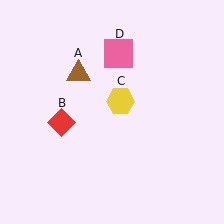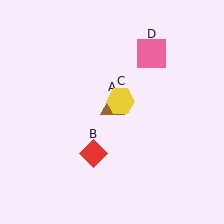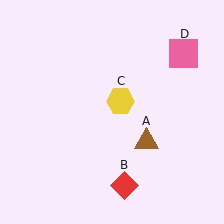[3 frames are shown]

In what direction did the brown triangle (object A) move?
The brown triangle (object A) moved down and to the right.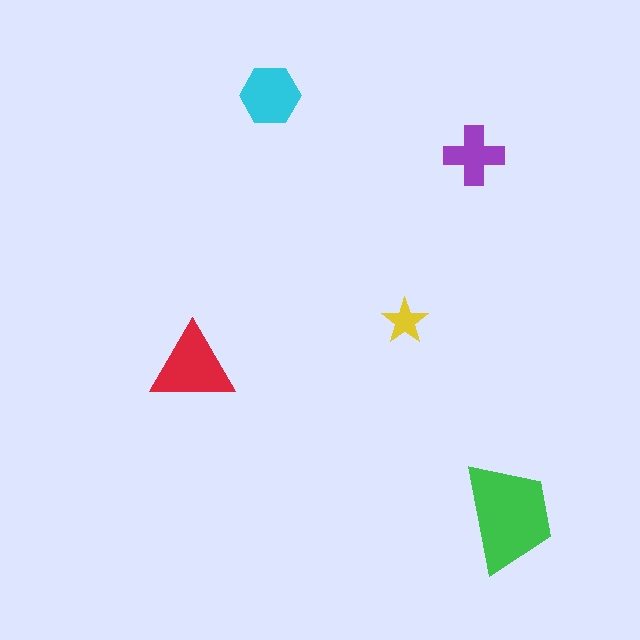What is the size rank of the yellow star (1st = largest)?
5th.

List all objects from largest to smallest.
The green trapezoid, the red triangle, the cyan hexagon, the purple cross, the yellow star.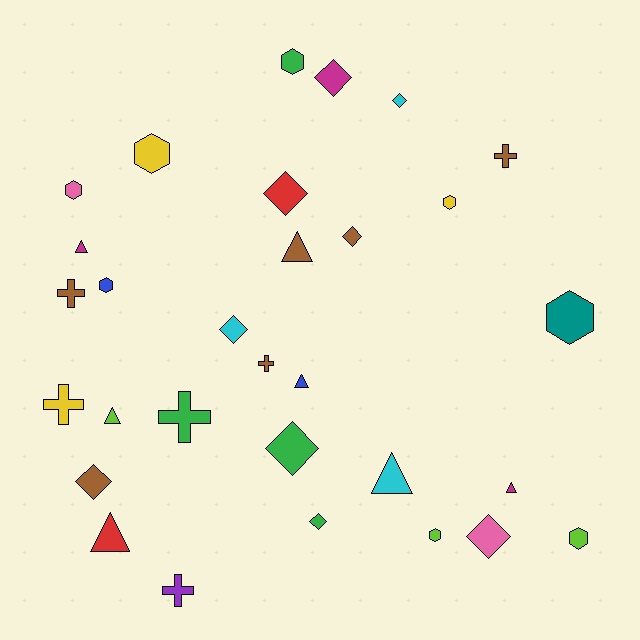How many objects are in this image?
There are 30 objects.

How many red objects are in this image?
There are 2 red objects.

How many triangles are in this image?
There are 7 triangles.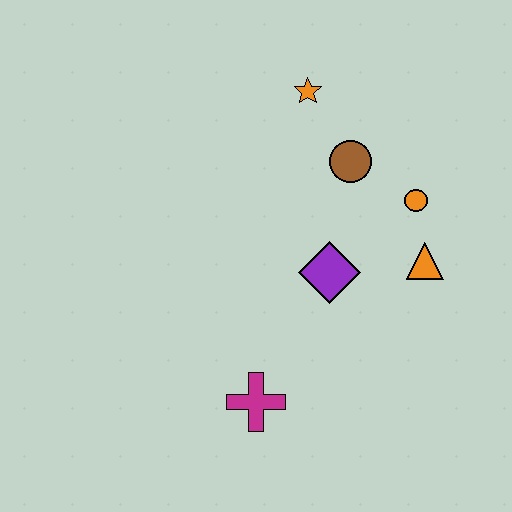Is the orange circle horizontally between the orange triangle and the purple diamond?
Yes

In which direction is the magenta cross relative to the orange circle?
The magenta cross is below the orange circle.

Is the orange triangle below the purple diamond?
No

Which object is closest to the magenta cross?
The purple diamond is closest to the magenta cross.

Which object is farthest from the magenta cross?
The orange star is farthest from the magenta cross.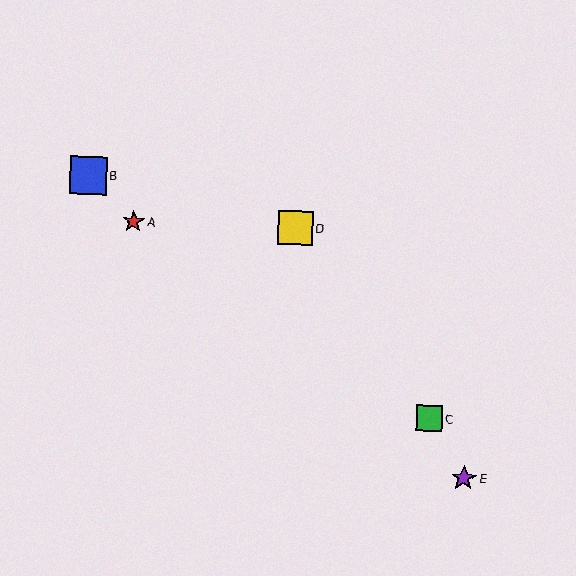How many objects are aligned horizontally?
2 objects (A, D) are aligned horizontally.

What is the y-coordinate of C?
Object C is at y≈418.